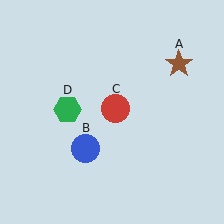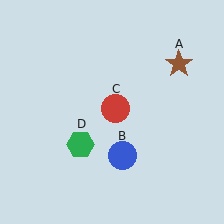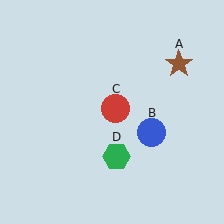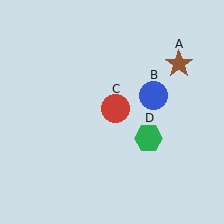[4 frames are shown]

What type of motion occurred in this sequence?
The blue circle (object B), green hexagon (object D) rotated counterclockwise around the center of the scene.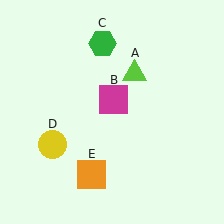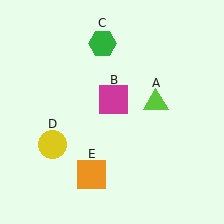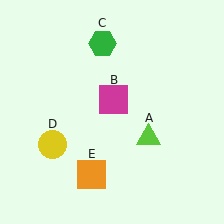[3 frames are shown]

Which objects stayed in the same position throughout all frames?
Magenta square (object B) and green hexagon (object C) and yellow circle (object D) and orange square (object E) remained stationary.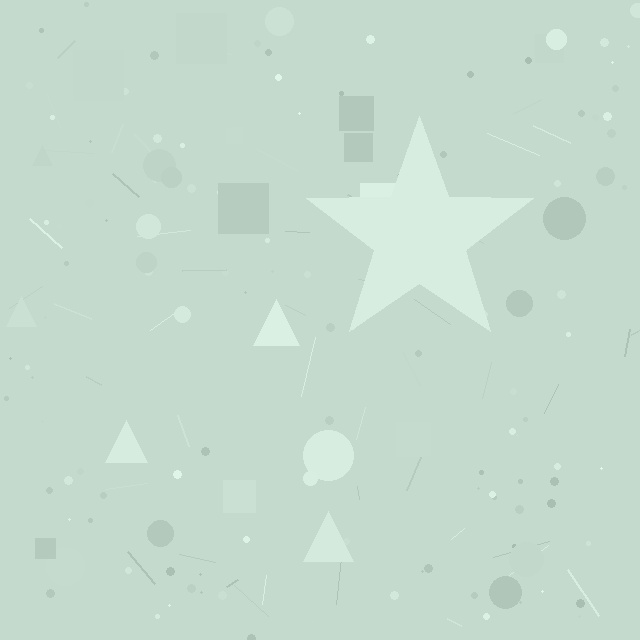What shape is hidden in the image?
A star is hidden in the image.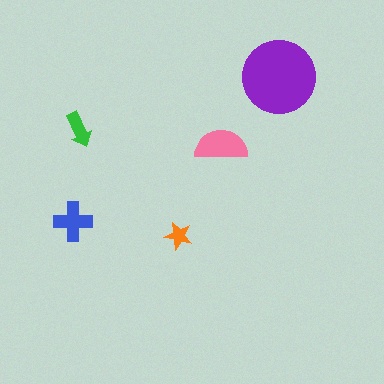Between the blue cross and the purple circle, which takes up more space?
The purple circle.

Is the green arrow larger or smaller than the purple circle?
Smaller.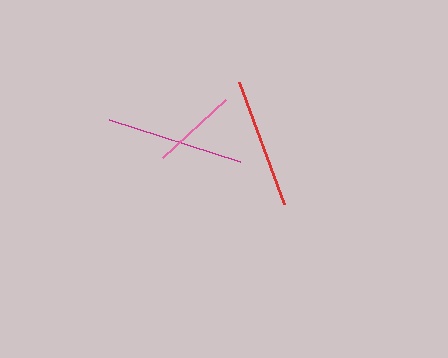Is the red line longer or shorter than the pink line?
The red line is longer than the pink line.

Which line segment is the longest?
The magenta line is the longest at approximately 138 pixels.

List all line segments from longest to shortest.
From longest to shortest: magenta, red, pink.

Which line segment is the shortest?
The pink line is the shortest at approximately 86 pixels.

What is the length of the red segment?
The red segment is approximately 130 pixels long.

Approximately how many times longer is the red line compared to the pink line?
The red line is approximately 1.5 times the length of the pink line.